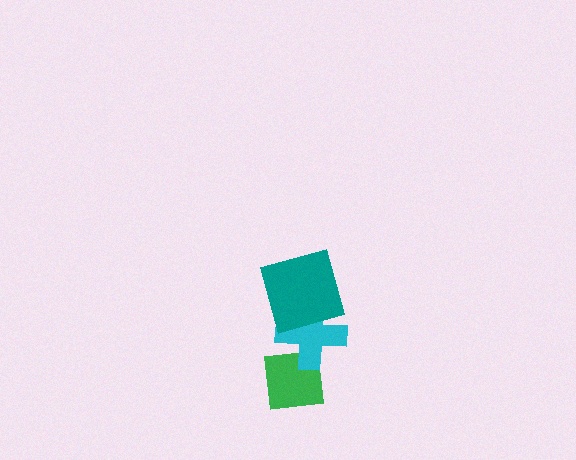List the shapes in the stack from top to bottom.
From top to bottom: the teal square, the cyan cross, the green square.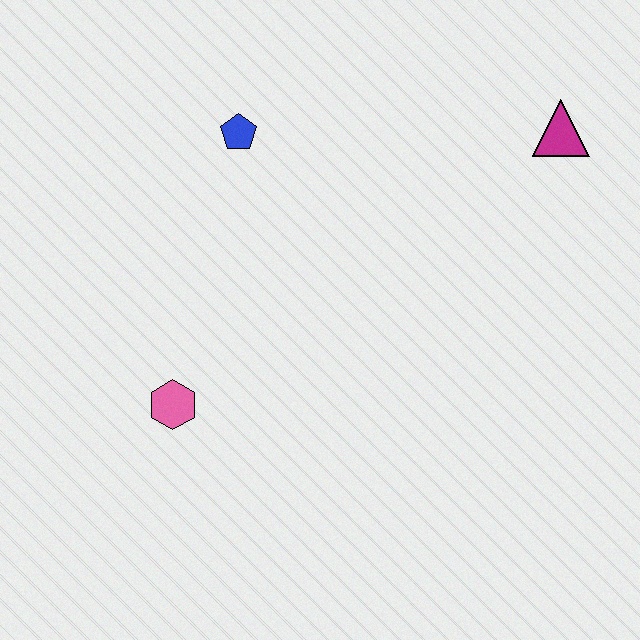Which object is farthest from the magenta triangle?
The pink hexagon is farthest from the magenta triangle.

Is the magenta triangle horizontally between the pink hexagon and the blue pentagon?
No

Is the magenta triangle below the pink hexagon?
No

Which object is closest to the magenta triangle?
The blue pentagon is closest to the magenta triangle.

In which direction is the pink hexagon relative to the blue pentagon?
The pink hexagon is below the blue pentagon.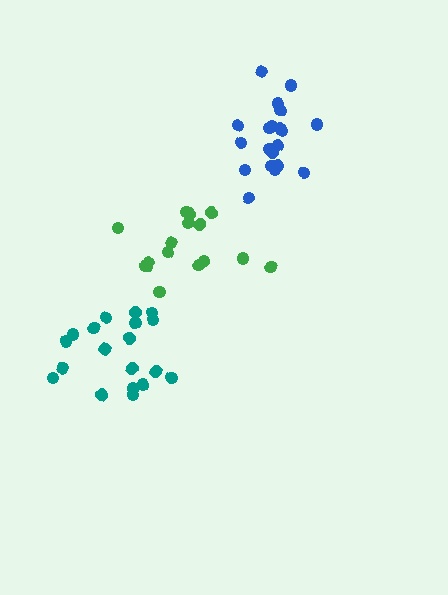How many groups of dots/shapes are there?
There are 3 groups.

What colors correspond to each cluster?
The clusters are colored: teal, blue, green.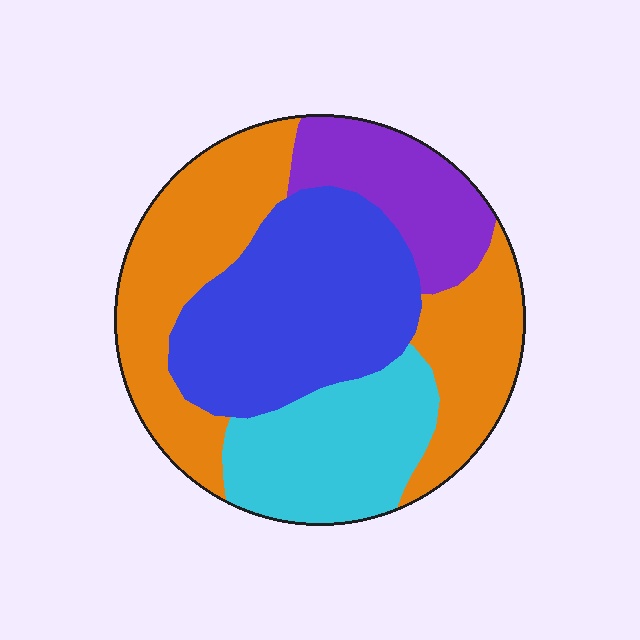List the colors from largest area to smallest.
From largest to smallest: orange, blue, cyan, purple.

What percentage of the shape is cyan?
Cyan takes up about one fifth (1/5) of the shape.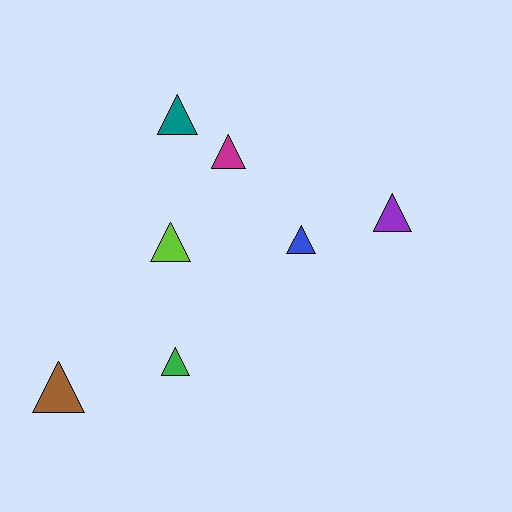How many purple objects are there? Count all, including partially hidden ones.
There is 1 purple object.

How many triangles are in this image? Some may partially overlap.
There are 7 triangles.